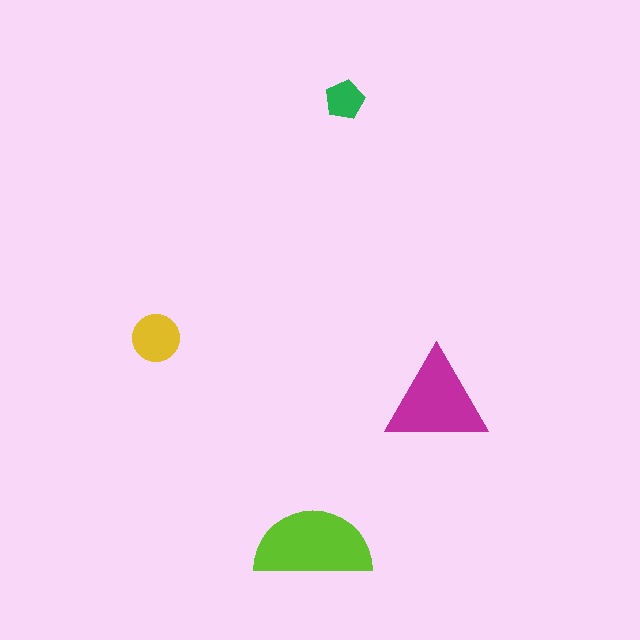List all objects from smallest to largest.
The green pentagon, the yellow circle, the magenta triangle, the lime semicircle.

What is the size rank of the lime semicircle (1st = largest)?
1st.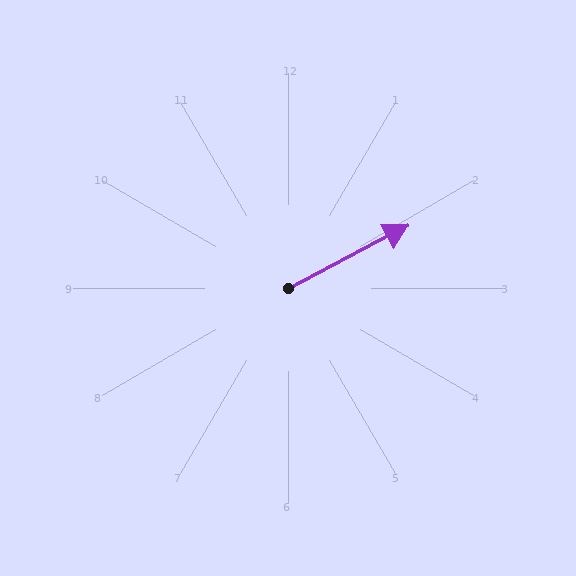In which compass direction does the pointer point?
Northeast.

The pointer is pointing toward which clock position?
Roughly 2 o'clock.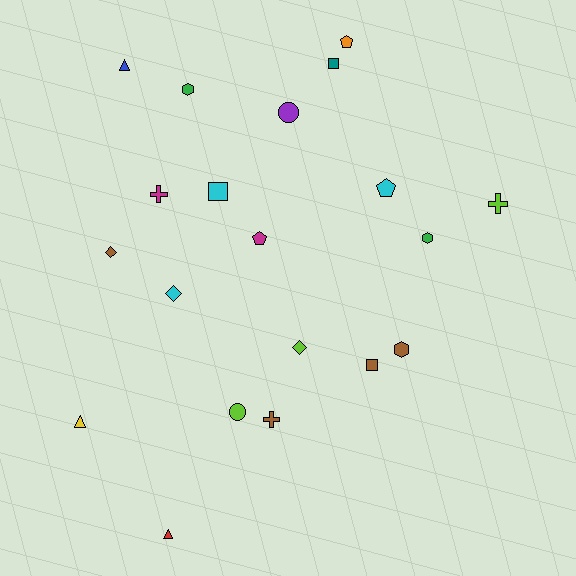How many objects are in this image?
There are 20 objects.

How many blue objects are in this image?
There is 1 blue object.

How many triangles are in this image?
There are 3 triangles.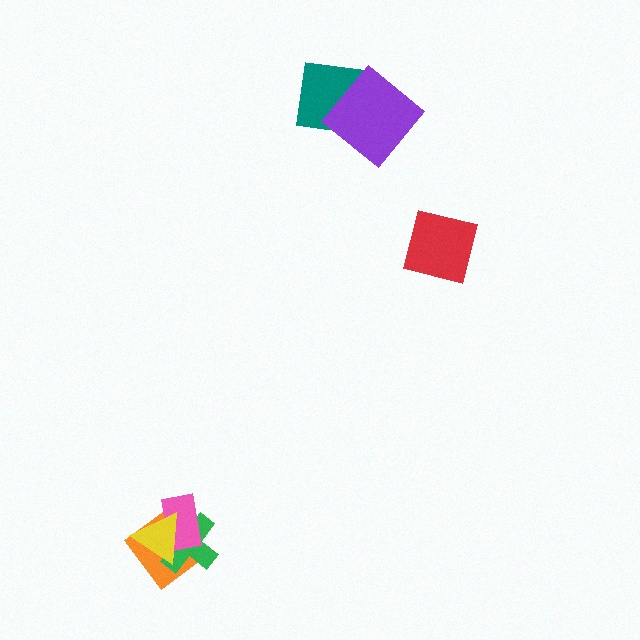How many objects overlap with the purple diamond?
1 object overlaps with the purple diamond.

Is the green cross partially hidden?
Yes, it is partially covered by another shape.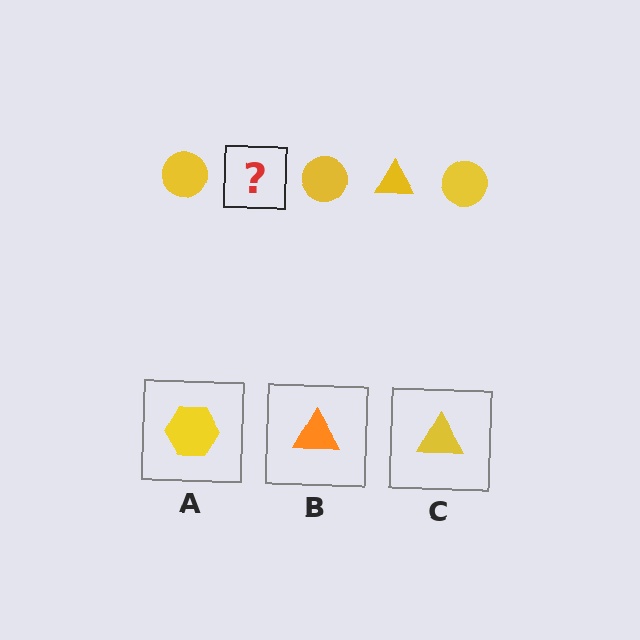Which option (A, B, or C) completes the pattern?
C.